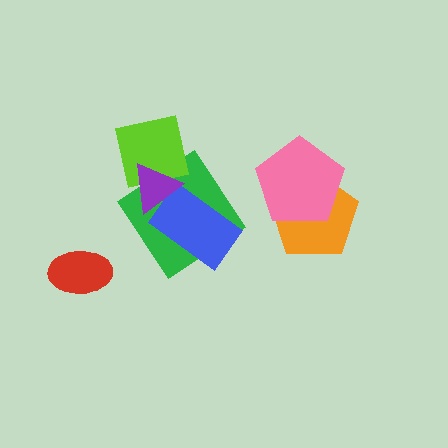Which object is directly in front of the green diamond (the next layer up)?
The lime square is directly in front of the green diamond.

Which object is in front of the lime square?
The purple triangle is in front of the lime square.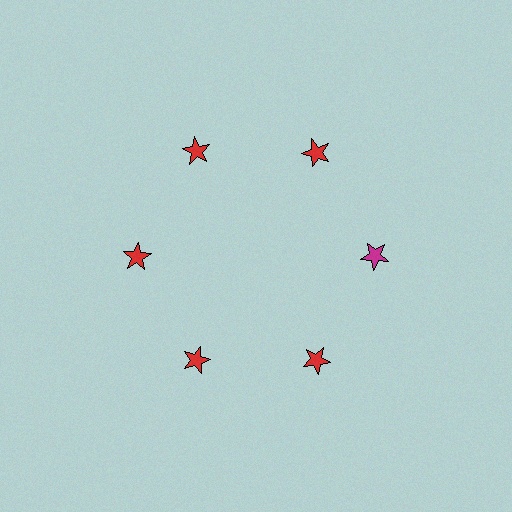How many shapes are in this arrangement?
There are 6 shapes arranged in a ring pattern.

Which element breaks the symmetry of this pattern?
The magenta star at roughly the 3 o'clock position breaks the symmetry. All other shapes are red stars.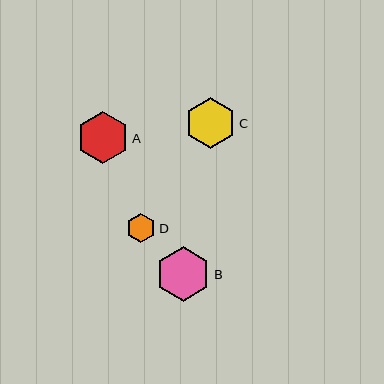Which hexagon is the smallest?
Hexagon D is the smallest with a size of approximately 29 pixels.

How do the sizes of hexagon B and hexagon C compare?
Hexagon B and hexagon C are approximately the same size.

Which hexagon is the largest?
Hexagon B is the largest with a size of approximately 55 pixels.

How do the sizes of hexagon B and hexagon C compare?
Hexagon B and hexagon C are approximately the same size.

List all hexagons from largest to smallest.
From largest to smallest: B, A, C, D.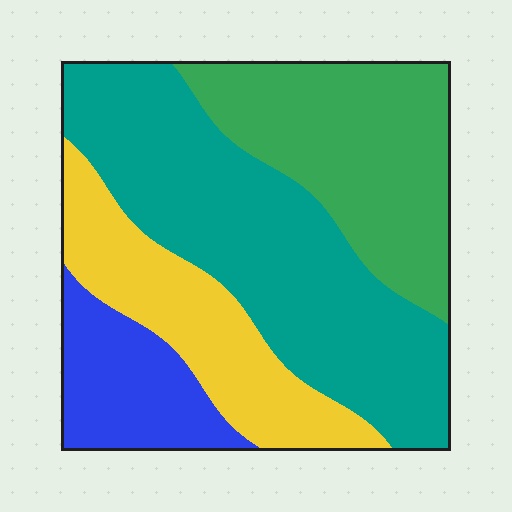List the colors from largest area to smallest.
From largest to smallest: teal, green, yellow, blue.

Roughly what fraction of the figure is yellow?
Yellow covers about 20% of the figure.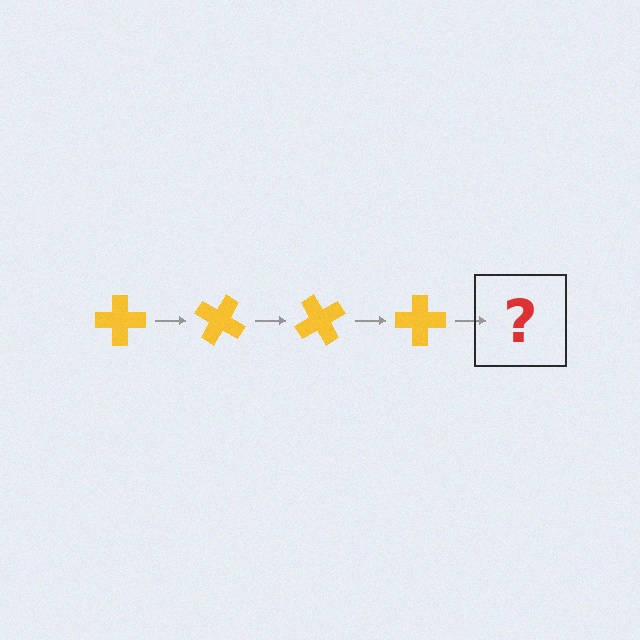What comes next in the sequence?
The next element should be a yellow cross rotated 120 degrees.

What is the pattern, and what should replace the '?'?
The pattern is that the cross rotates 30 degrees each step. The '?' should be a yellow cross rotated 120 degrees.